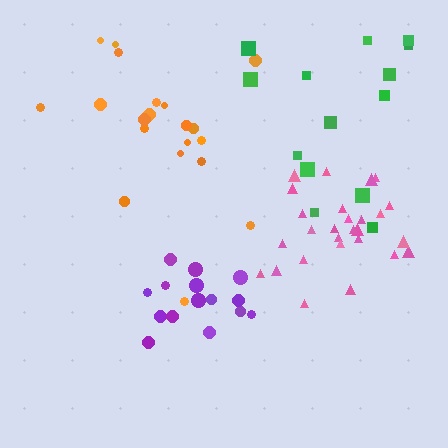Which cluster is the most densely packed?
Pink.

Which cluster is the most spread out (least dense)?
Green.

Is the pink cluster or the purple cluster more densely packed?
Pink.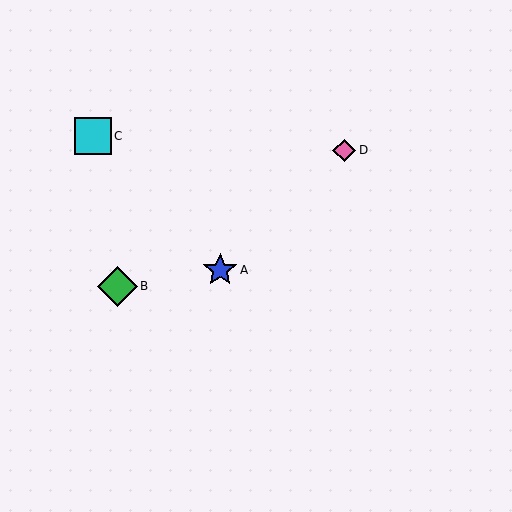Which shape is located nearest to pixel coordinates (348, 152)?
The pink diamond (labeled D) at (344, 150) is nearest to that location.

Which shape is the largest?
The green diamond (labeled B) is the largest.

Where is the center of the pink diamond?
The center of the pink diamond is at (344, 150).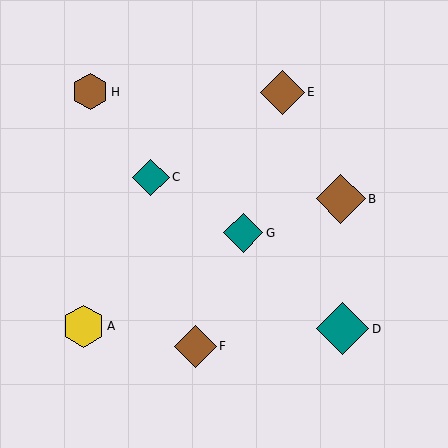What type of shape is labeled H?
Shape H is a brown hexagon.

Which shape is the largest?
The teal diamond (labeled D) is the largest.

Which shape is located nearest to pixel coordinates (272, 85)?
The brown diamond (labeled E) at (282, 92) is nearest to that location.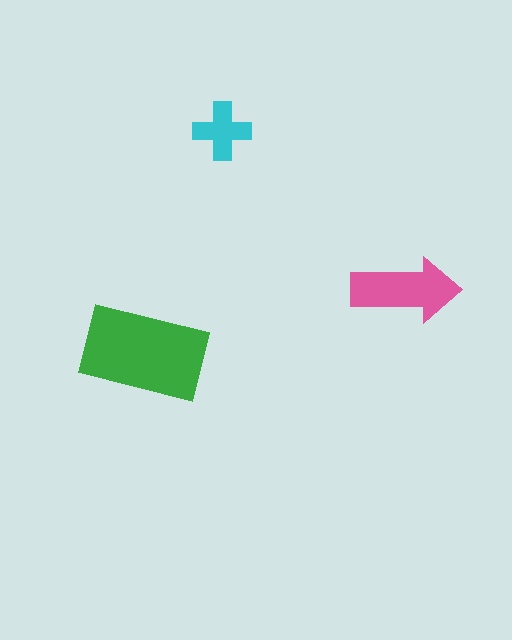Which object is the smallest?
The cyan cross.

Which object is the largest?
The green rectangle.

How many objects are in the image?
There are 3 objects in the image.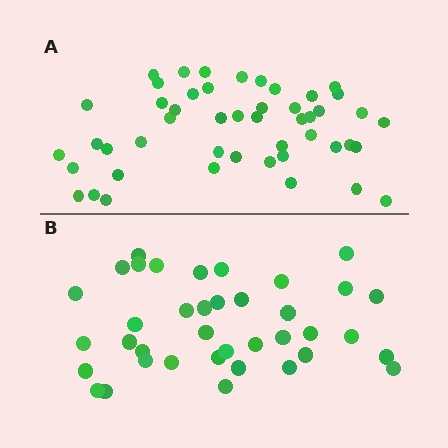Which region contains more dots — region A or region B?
Region A (the top region) has more dots.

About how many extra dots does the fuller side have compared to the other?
Region A has roughly 10 or so more dots than region B.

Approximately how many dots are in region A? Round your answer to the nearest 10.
About 50 dots. (The exact count is 48, which rounds to 50.)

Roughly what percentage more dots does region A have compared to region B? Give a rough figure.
About 25% more.